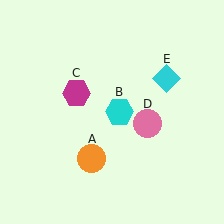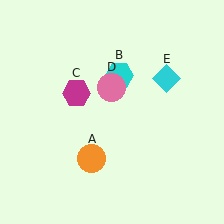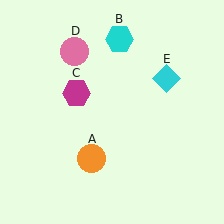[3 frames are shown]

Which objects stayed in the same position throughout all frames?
Orange circle (object A) and magenta hexagon (object C) and cyan diamond (object E) remained stationary.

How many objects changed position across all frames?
2 objects changed position: cyan hexagon (object B), pink circle (object D).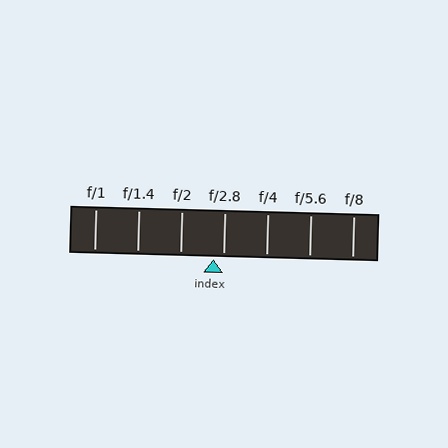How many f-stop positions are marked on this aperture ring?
There are 7 f-stop positions marked.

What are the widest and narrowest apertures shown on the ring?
The widest aperture shown is f/1 and the narrowest is f/8.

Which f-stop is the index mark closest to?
The index mark is closest to f/2.8.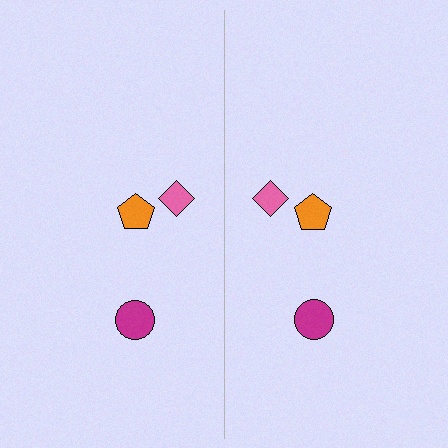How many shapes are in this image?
There are 6 shapes in this image.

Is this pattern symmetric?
Yes, this pattern has bilateral (reflection) symmetry.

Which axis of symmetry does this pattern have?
The pattern has a vertical axis of symmetry running through the center of the image.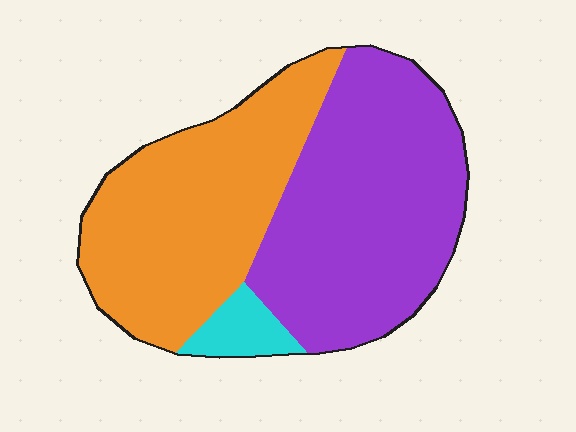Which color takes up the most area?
Purple, at roughly 50%.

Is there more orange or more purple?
Purple.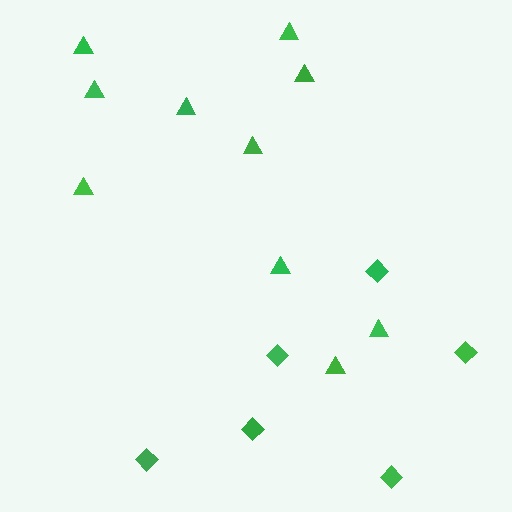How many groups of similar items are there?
There are 2 groups: one group of triangles (10) and one group of diamonds (6).